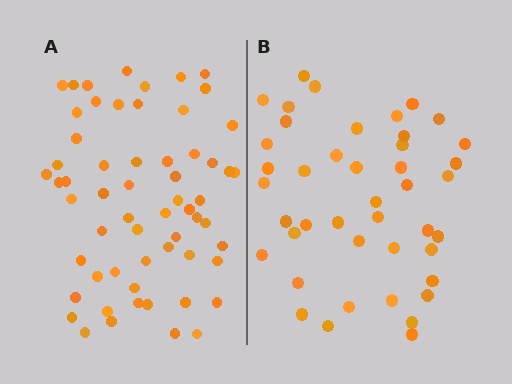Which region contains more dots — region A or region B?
Region A (the left region) has more dots.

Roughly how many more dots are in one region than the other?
Region A has approximately 15 more dots than region B.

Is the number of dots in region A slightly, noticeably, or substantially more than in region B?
Region A has noticeably more, but not dramatically so. The ratio is roughly 1.4 to 1.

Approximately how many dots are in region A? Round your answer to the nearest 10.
About 60 dots.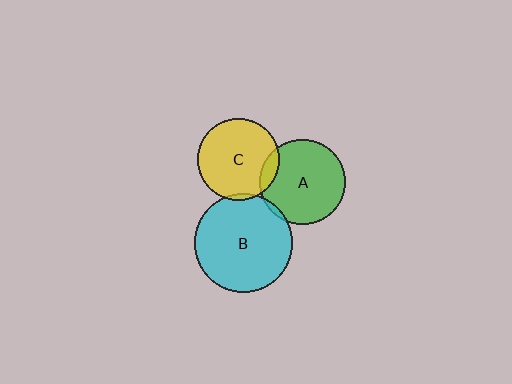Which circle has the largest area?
Circle B (cyan).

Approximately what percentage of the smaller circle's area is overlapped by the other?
Approximately 5%.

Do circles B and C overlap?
Yes.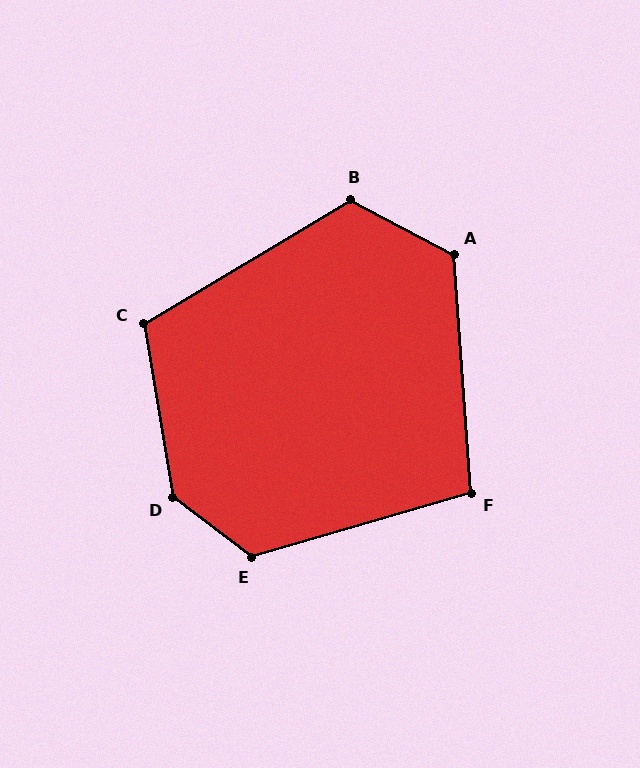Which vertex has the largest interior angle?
D, at approximately 136 degrees.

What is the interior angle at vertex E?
Approximately 127 degrees (obtuse).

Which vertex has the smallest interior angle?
F, at approximately 102 degrees.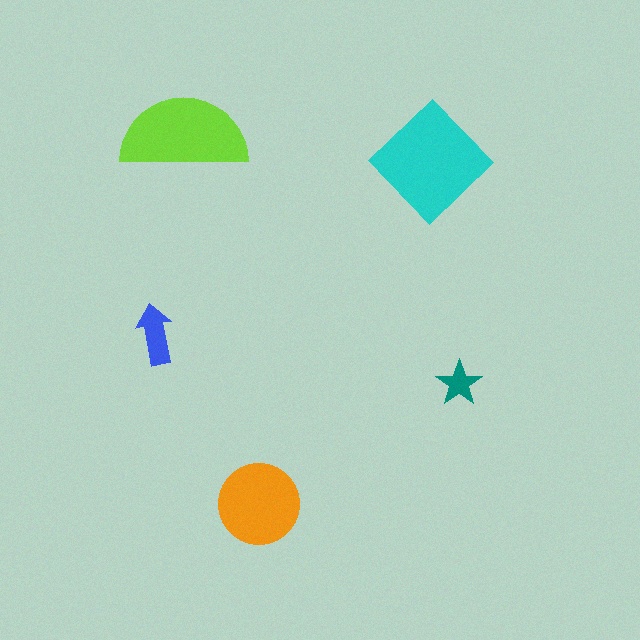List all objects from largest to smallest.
The cyan diamond, the lime semicircle, the orange circle, the blue arrow, the teal star.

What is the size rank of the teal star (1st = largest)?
5th.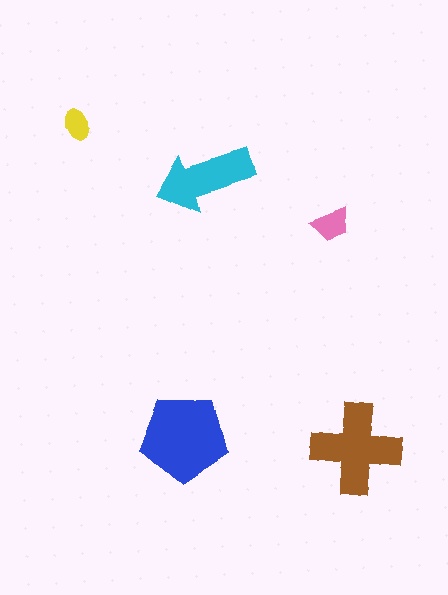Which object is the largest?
The blue pentagon.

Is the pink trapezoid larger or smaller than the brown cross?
Smaller.